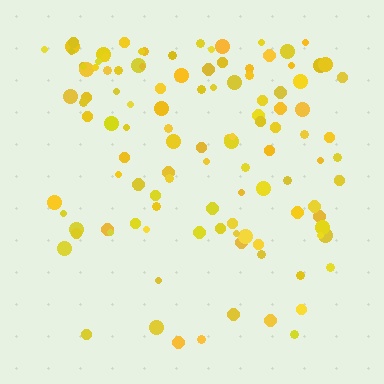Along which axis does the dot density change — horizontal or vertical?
Vertical.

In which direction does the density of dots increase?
From bottom to top, with the top side densest.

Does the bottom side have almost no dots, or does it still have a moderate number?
Still a moderate number, just noticeably fewer than the top.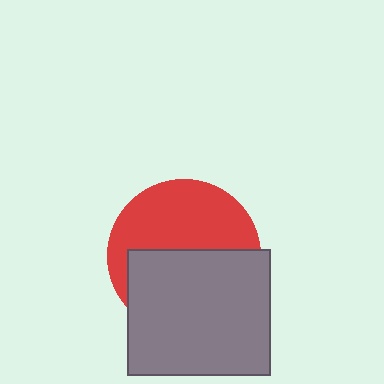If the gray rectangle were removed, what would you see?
You would see the complete red circle.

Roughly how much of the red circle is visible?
About half of it is visible (roughly 49%).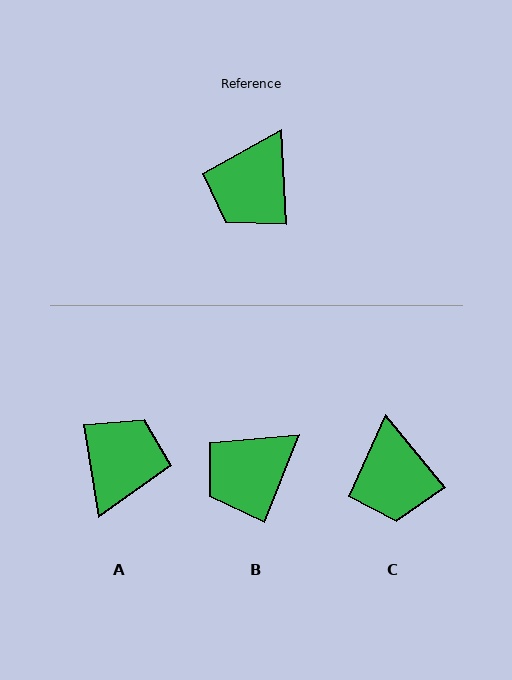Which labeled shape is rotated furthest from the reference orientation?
A, about 174 degrees away.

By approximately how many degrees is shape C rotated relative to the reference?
Approximately 37 degrees counter-clockwise.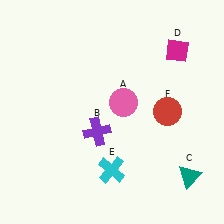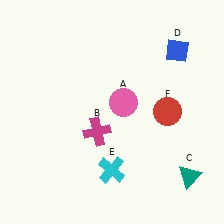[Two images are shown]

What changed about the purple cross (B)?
In Image 1, B is purple. In Image 2, it changed to magenta.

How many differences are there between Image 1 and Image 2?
There are 2 differences between the two images.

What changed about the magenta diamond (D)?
In Image 1, D is magenta. In Image 2, it changed to blue.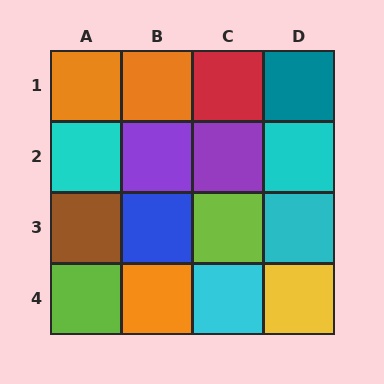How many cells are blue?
1 cell is blue.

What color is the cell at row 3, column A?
Brown.